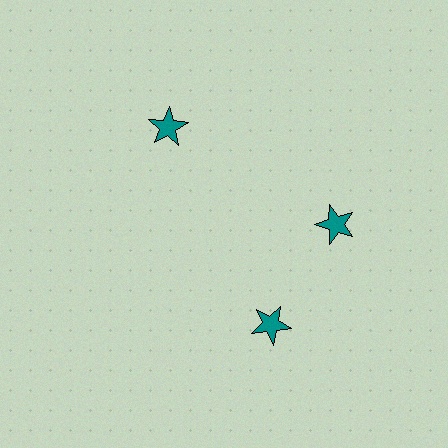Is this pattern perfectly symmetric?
No. The 3 teal stars are arranged in a ring, but one element near the 7 o'clock position is rotated out of alignment along the ring, breaking the 3-fold rotational symmetry.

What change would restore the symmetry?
The symmetry would be restored by rotating it back into even spacing with its neighbors so that all 3 stars sit at equal angles and equal distance from the center.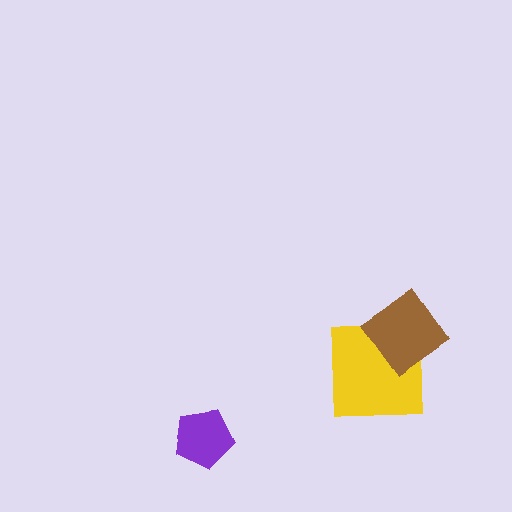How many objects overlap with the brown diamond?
1 object overlaps with the brown diamond.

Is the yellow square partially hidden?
Yes, it is partially covered by another shape.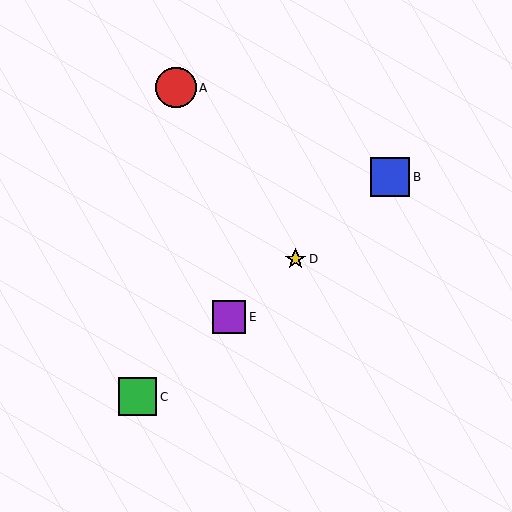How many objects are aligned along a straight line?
4 objects (B, C, D, E) are aligned along a straight line.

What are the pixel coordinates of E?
Object E is at (229, 317).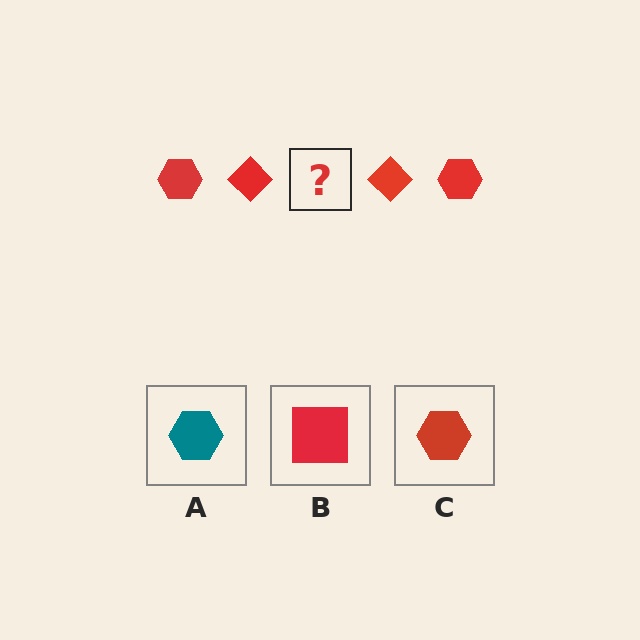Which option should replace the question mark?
Option C.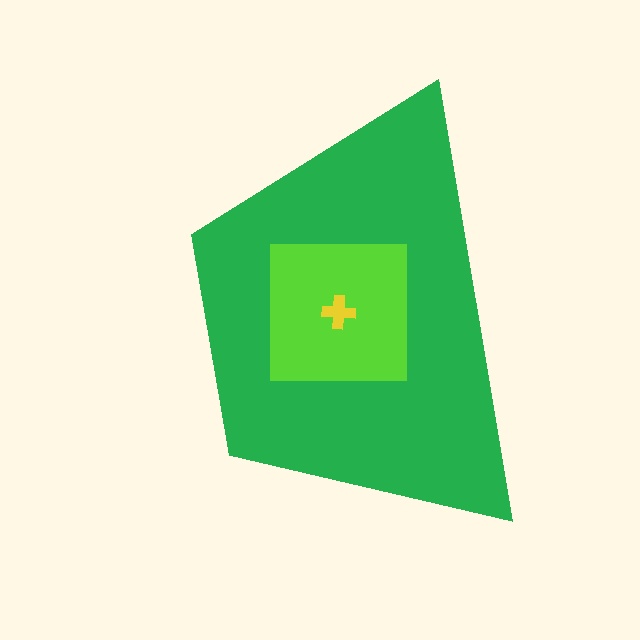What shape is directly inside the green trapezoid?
The lime square.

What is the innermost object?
The yellow cross.